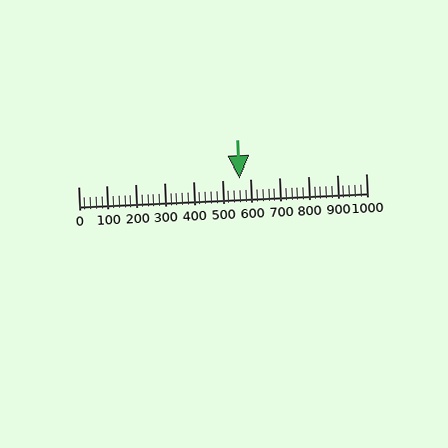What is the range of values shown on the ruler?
The ruler shows values from 0 to 1000.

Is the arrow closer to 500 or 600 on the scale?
The arrow is closer to 600.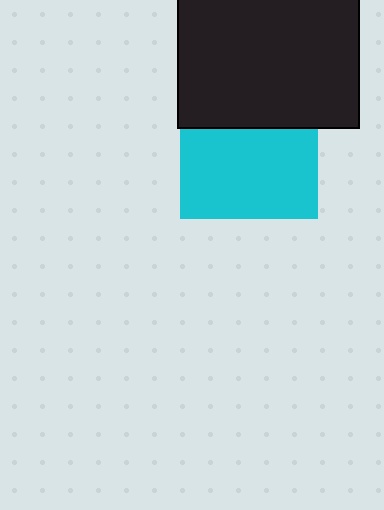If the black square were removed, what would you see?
You would see the complete cyan square.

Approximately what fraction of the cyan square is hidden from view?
Roughly 36% of the cyan square is hidden behind the black square.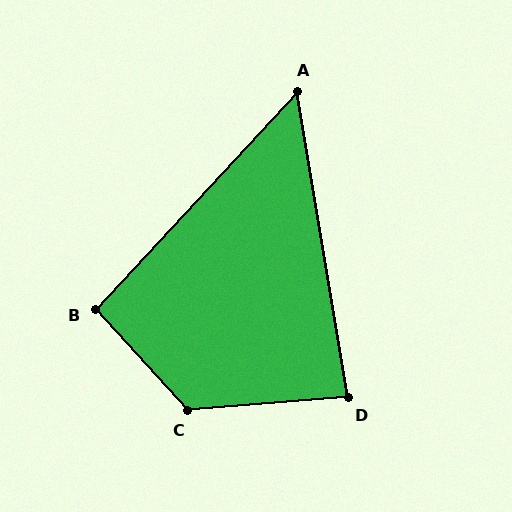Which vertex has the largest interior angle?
C, at approximately 128 degrees.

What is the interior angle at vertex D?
Approximately 85 degrees (approximately right).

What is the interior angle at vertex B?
Approximately 95 degrees (approximately right).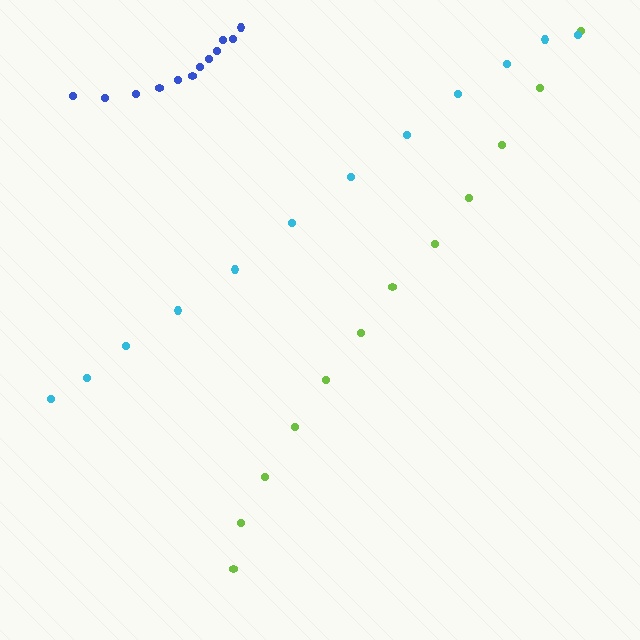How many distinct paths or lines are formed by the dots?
There are 3 distinct paths.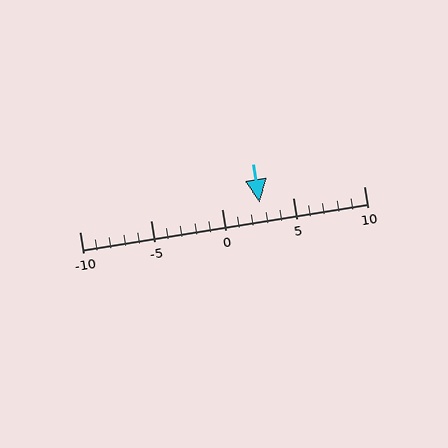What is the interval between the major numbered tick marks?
The major tick marks are spaced 5 units apart.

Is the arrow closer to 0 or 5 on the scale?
The arrow is closer to 5.